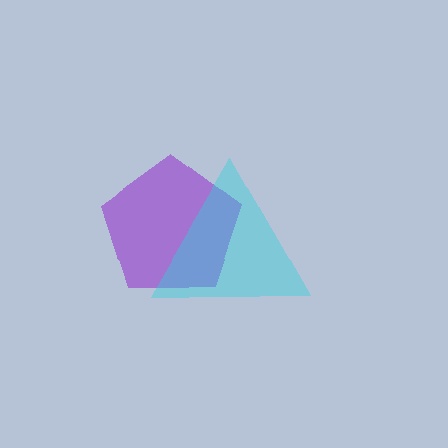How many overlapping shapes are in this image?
There are 2 overlapping shapes in the image.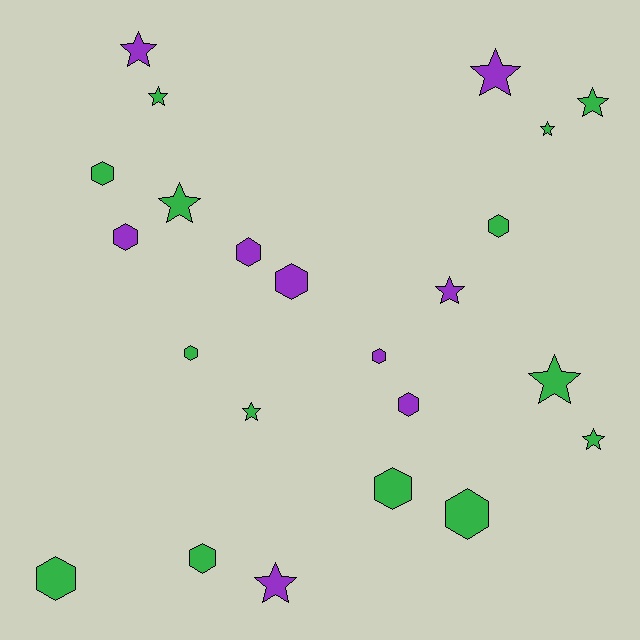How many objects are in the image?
There are 23 objects.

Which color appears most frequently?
Green, with 14 objects.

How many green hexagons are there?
There are 7 green hexagons.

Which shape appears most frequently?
Hexagon, with 12 objects.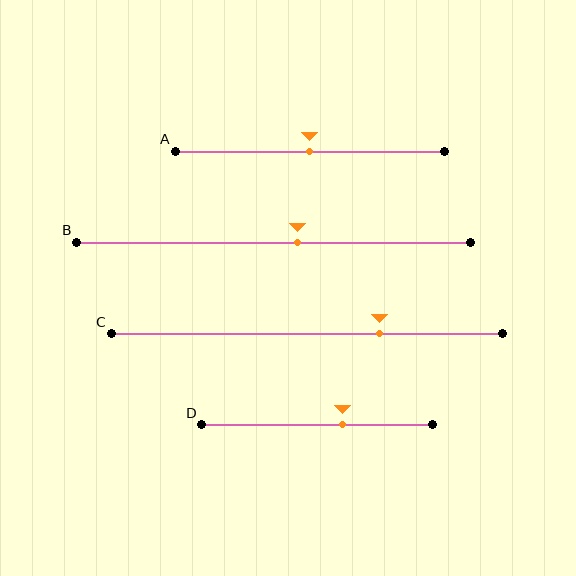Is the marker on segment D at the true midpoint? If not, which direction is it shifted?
No, the marker on segment D is shifted to the right by about 11% of the segment length.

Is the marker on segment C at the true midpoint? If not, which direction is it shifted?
No, the marker on segment C is shifted to the right by about 19% of the segment length.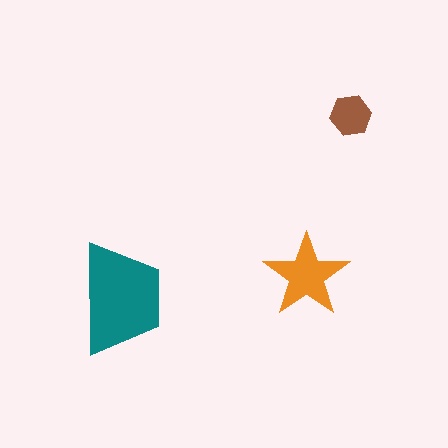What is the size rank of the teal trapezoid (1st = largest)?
1st.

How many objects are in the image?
There are 3 objects in the image.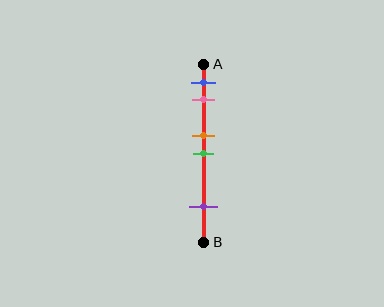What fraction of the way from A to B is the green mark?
The green mark is approximately 50% (0.5) of the way from A to B.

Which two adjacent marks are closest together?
The orange and green marks are the closest adjacent pair.